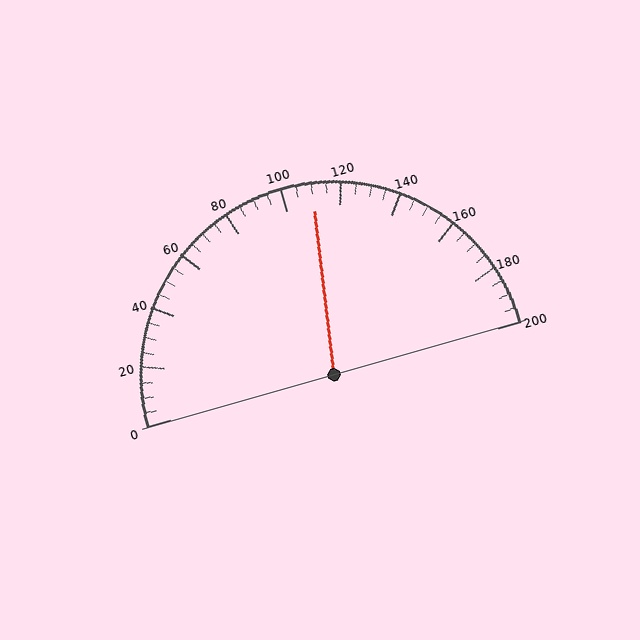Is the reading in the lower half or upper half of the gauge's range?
The reading is in the upper half of the range (0 to 200).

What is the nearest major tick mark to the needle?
The nearest major tick mark is 120.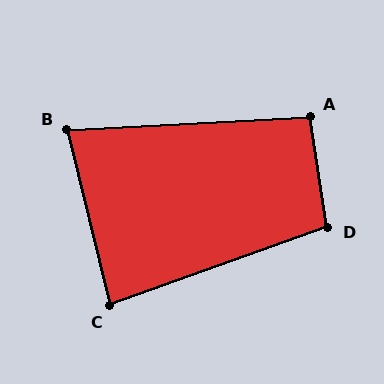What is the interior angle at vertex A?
Approximately 96 degrees (obtuse).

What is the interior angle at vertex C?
Approximately 84 degrees (acute).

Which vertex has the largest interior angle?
D, at approximately 101 degrees.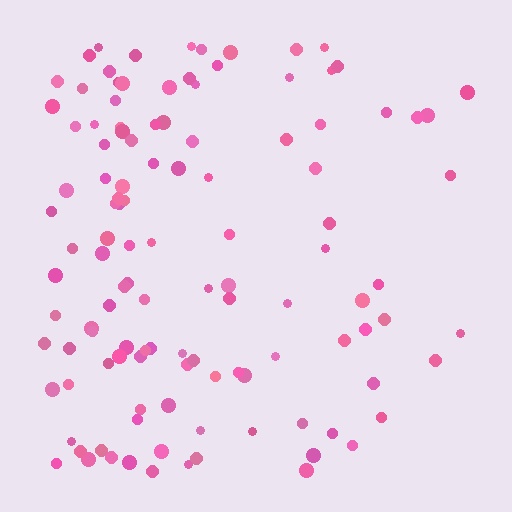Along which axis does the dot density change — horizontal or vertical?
Horizontal.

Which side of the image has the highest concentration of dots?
The left.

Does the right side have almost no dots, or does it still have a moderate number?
Still a moderate number, just noticeably fewer than the left.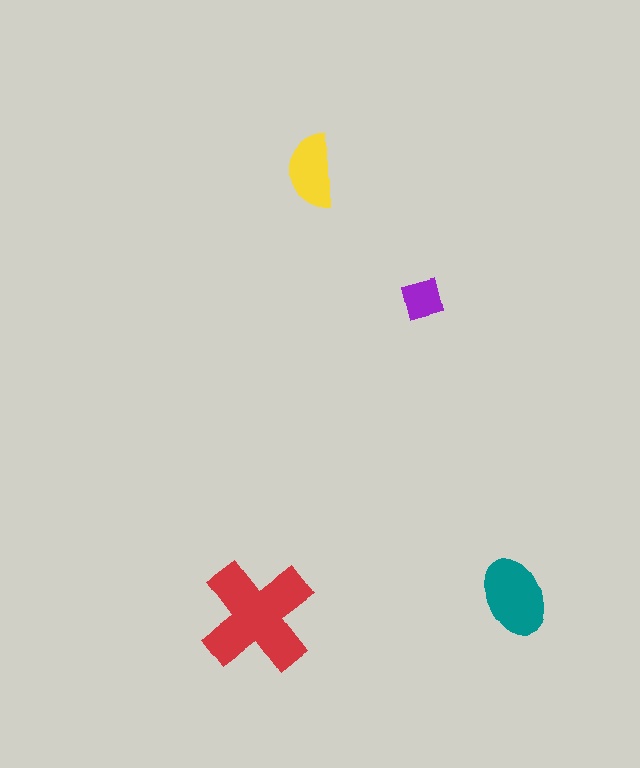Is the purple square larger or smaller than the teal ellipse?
Smaller.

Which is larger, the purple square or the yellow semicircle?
The yellow semicircle.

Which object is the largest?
The red cross.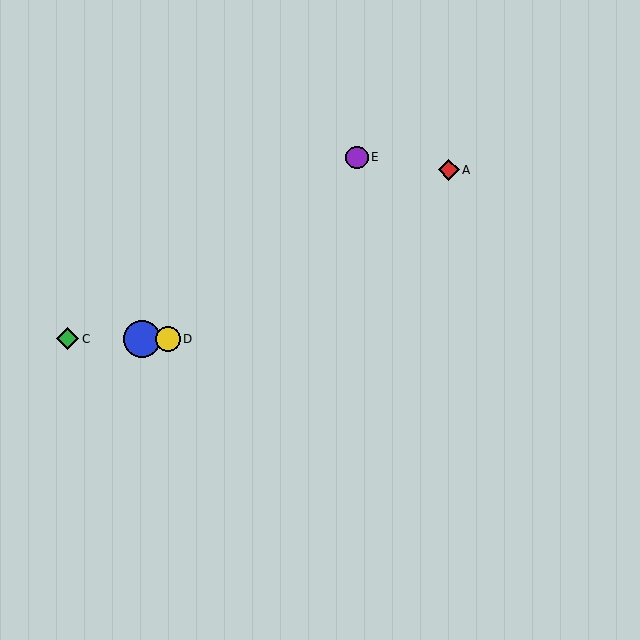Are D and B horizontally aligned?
Yes, both are at y≈339.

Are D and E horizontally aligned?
No, D is at y≈339 and E is at y≈157.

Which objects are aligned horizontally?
Objects B, C, D are aligned horizontally.